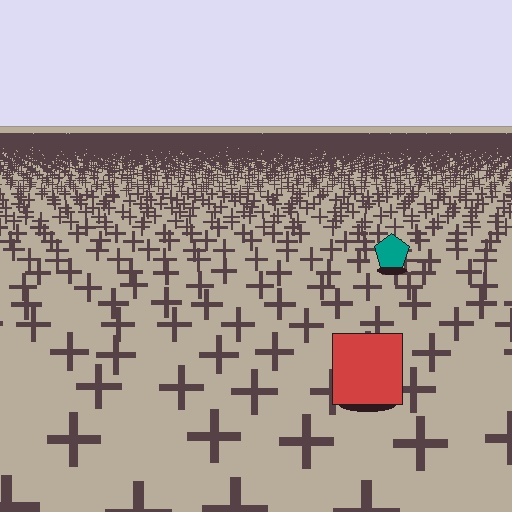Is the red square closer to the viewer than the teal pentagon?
Yes. The red square is closer — you can tell from the texture gradient: the ground texture is coarser near it.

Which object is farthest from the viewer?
The teal pentagon is farthest from the viewer. It appears smaller and the ground texture around it is denser.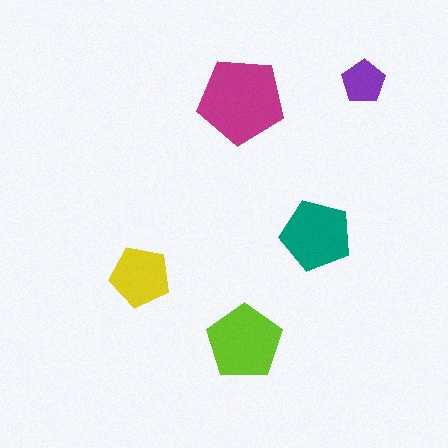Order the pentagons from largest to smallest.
the magenta one, the lime one, the teal one, the yellow one, the purple one.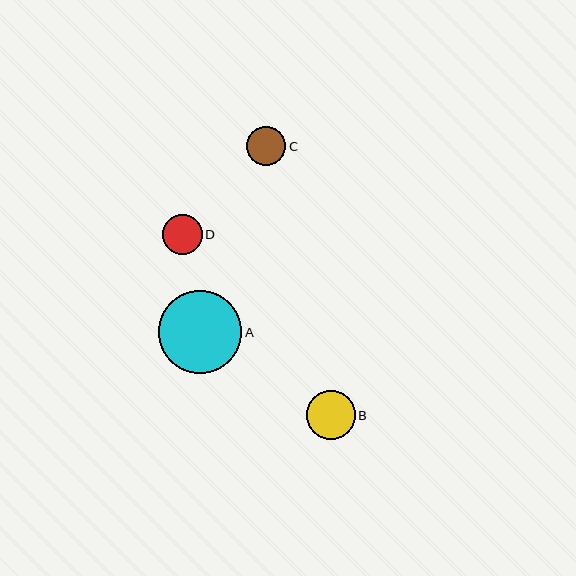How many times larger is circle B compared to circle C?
Circle B is approximately 1.2 times the size of circle C.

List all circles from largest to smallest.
From largest to smallest: A, B, D, C.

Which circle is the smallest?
Circle C is the smallest with a size of approximately 39 pixels.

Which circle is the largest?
Circle A is the largest with a size of approximately 83 pixels.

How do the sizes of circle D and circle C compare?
Circle D and circle C are approximately the same size.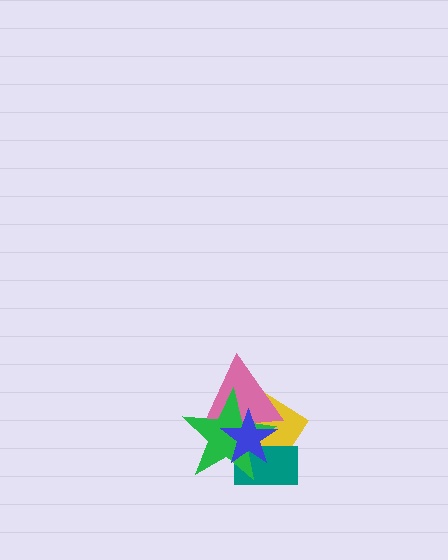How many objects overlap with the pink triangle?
4 objects overlap with the pink triangle.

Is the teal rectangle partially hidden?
Yes, it is partially covered by another shape.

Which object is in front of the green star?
The blue star is in front of the green star.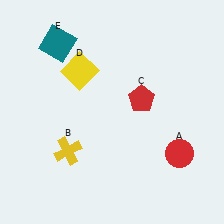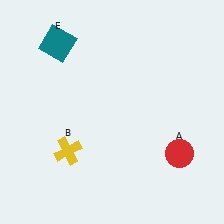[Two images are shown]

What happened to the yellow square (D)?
The yellow square (D) was removed in Image 2. It was in the top-left area of Image 1.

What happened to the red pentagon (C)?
The red pentagon (C) was removed in Image 2. It was in the top-right area of Image 1.